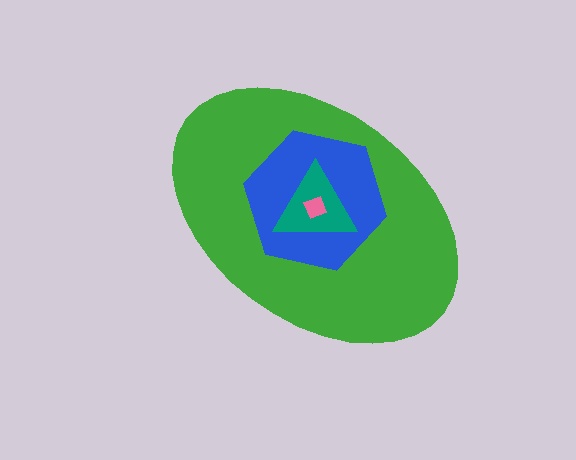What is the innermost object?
The pink diamond.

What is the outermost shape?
The green ellipse.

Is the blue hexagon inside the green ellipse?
Yes.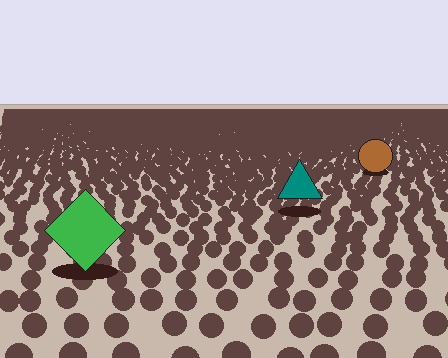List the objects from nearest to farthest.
From nearest to farthest: the green diamond, the teal triangle, the brown circle.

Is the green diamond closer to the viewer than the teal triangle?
Yes. The green diamond is closer — you can tell from the texture gradient: the ground texture is coarser near it.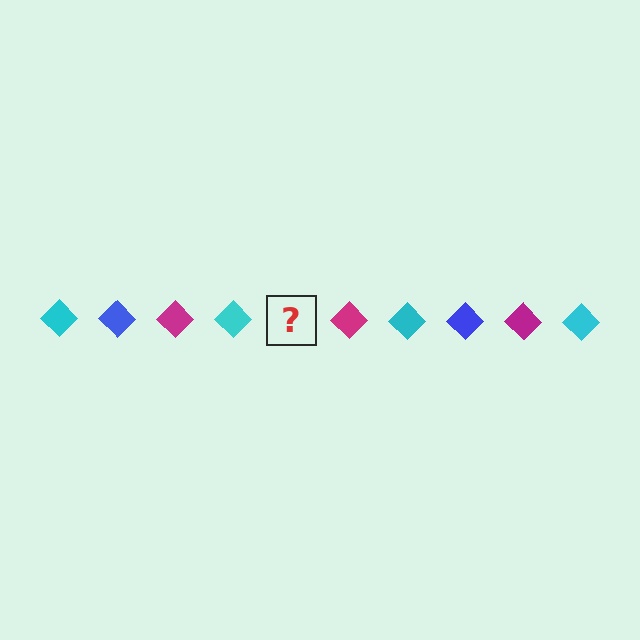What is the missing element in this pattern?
The missing element is a blue diamond.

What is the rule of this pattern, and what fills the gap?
The rule is that the pattern cycles through cyan, blue, magenta diamonds. The gap should be filled with a blue diamond.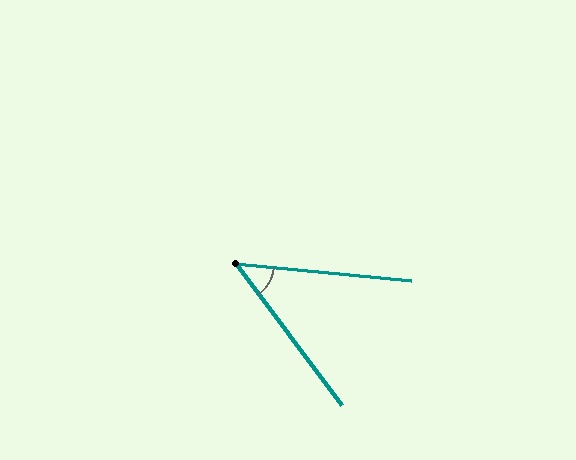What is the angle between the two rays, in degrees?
Approximately 48 degrees.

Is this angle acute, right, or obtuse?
It is acute.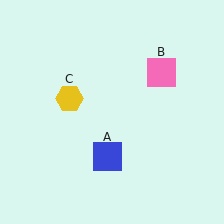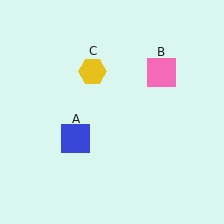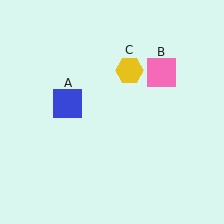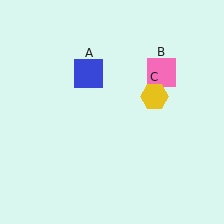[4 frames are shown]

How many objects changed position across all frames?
2 objects changed position: blue square (object A), yellow hexagon (object C).